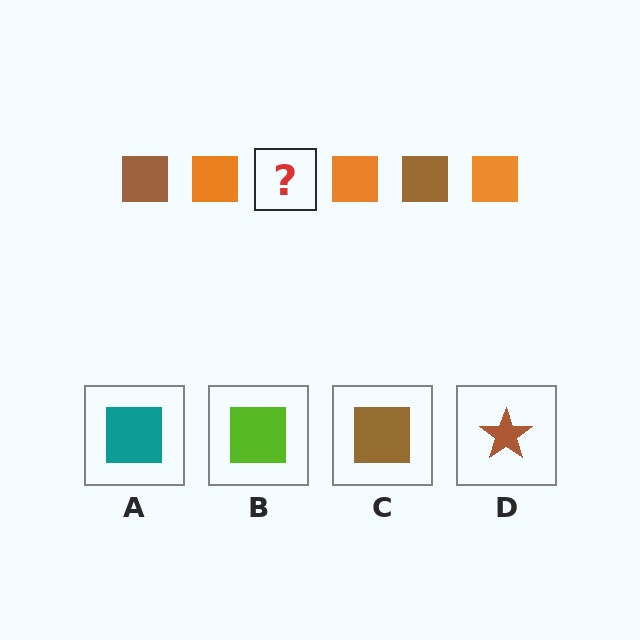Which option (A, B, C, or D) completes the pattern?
C.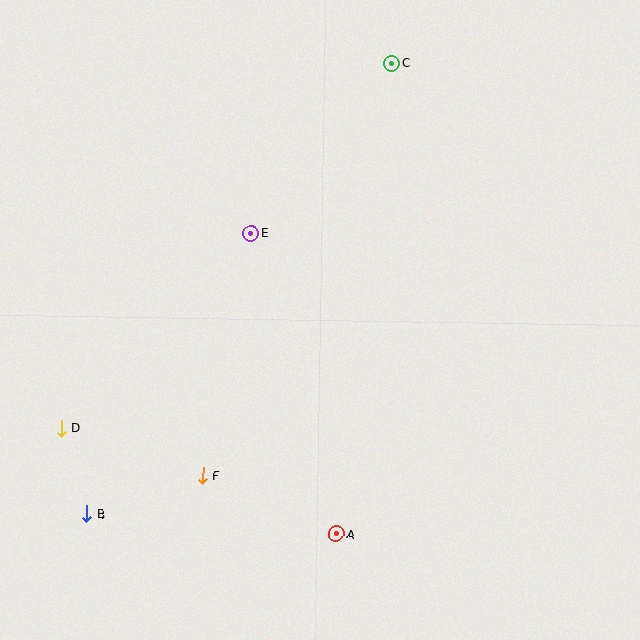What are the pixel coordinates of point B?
Point B is at (86, 514).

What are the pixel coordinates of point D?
Point D is at (61, 428).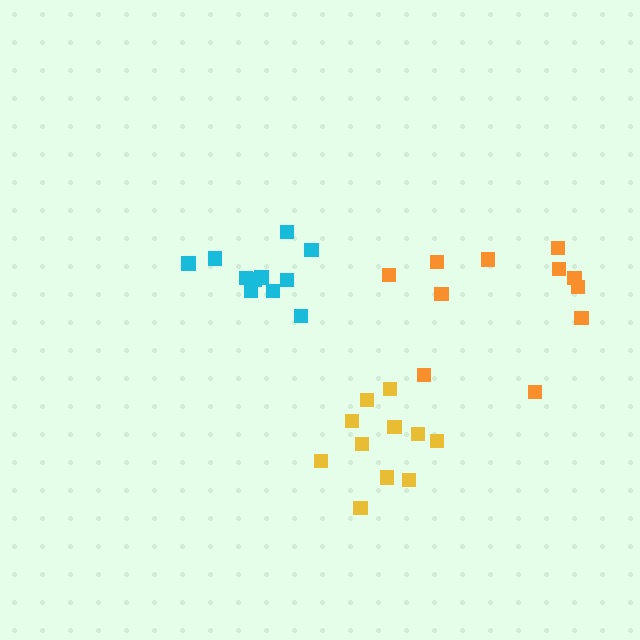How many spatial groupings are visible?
There are 3 spatial groupings.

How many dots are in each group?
Group 1: 11 dots, Group 2: 11 dots, Group 3: 11 dots (33 total).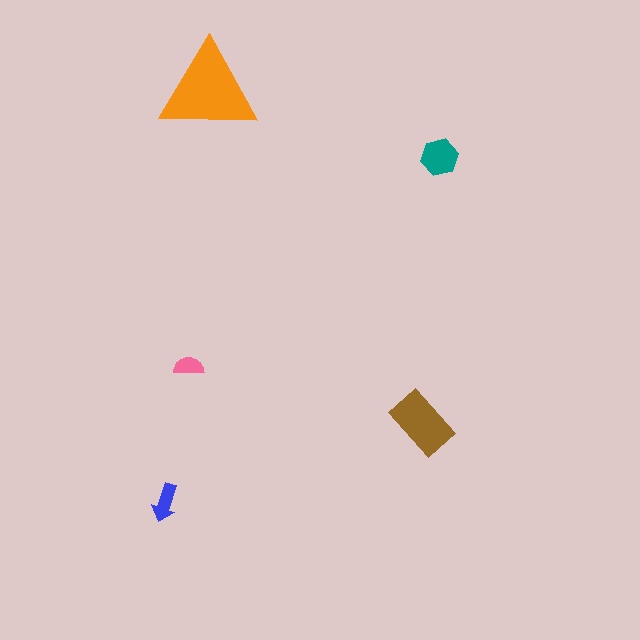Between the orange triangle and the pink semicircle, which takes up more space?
The orange triangle.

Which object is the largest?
The orange triangle.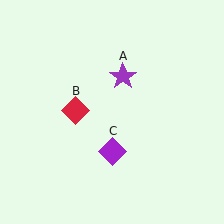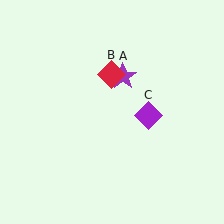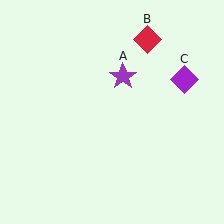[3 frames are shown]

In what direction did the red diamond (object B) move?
The red diamond (object B) moved up and to the right.